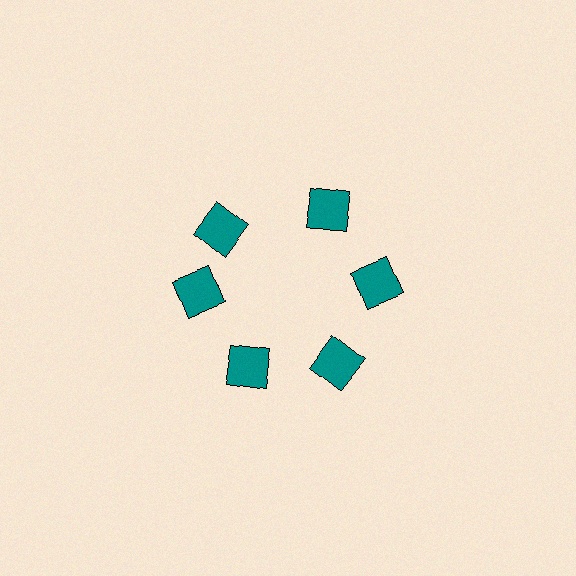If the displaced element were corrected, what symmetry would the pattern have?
It would have 6-fold rotational symmetry — the pattern would map onto itself every 60 degrees.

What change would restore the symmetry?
The symmetry would be restored by rotating it back into even spacing with its neighbors so that all 6 squares sit at equal angles and equal distance from the center.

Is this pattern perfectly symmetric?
No. The 6 teal squares are arranged in a ring, but one element near the 11 o'clock position is rotated out of alignment along the ring, breaking the 6-fold rotational symmetry.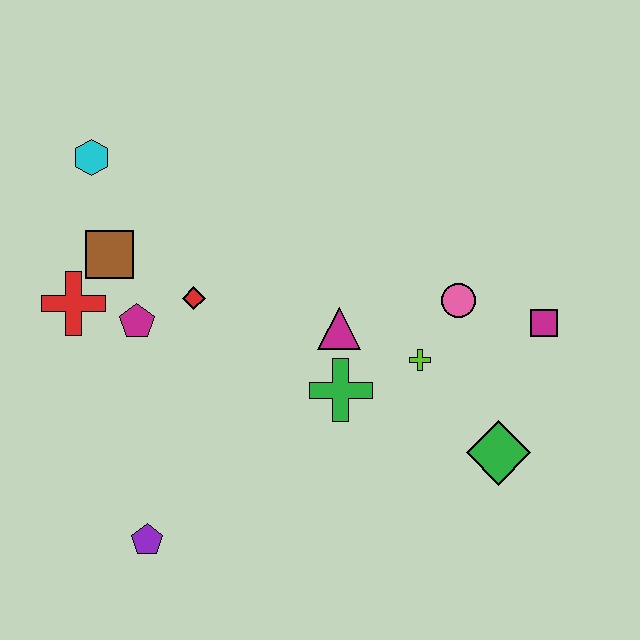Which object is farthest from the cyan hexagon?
The green diamond is farthest from the cyan hexagon.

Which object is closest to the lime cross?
The pink circle is closest to the lime cross.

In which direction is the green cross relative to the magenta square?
The green cross is to the left of the magenta square.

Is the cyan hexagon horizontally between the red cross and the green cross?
Yes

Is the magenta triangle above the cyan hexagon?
No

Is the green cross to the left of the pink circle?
Yes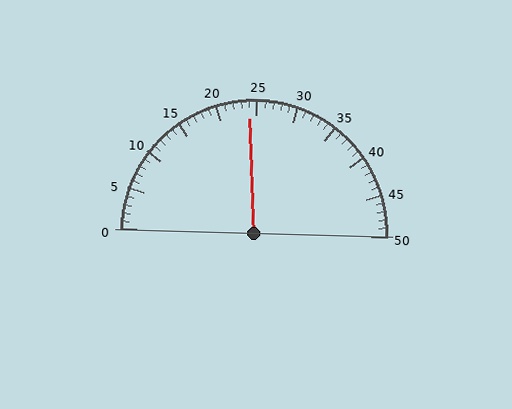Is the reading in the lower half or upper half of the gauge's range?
The reading is in the lower half of the range (0 to 50).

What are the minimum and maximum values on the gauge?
The gauge ranges from 0 to 50.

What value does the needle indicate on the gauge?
The needle indicates approximately 24.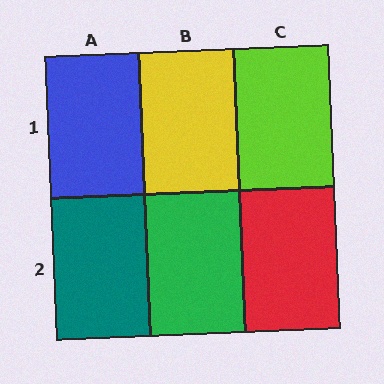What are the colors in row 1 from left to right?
Blue, yellow, lime.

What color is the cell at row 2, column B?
Green.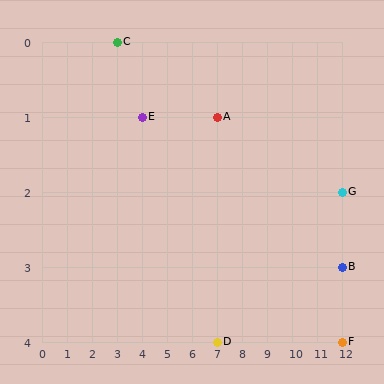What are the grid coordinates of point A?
Point A is at grid coordinates (7, 1).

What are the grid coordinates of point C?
Point C is at grid coordinates (3, 0).